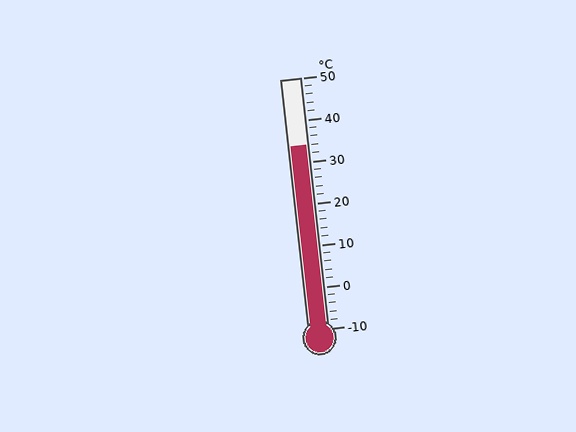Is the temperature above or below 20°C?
The temperature is above 20°C.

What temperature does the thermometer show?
The thermometer shows approximately 34°C.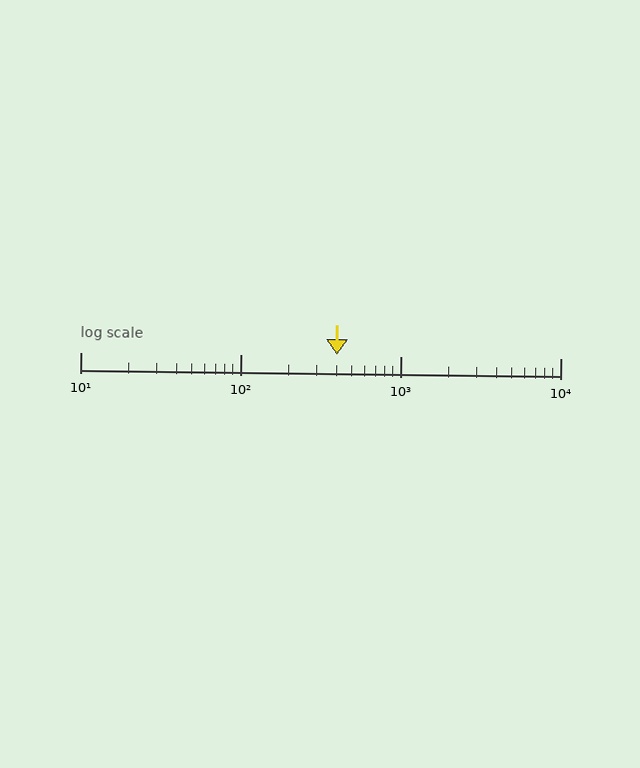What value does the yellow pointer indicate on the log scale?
The pointer indicates approximately 400.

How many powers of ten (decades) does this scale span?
The scale spans 3 decades, from 10 to 10000.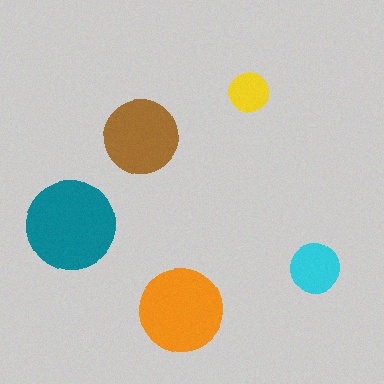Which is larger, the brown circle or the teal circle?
The teal one.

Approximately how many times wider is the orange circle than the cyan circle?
About 1.5 times wider.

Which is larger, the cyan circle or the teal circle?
The teal one.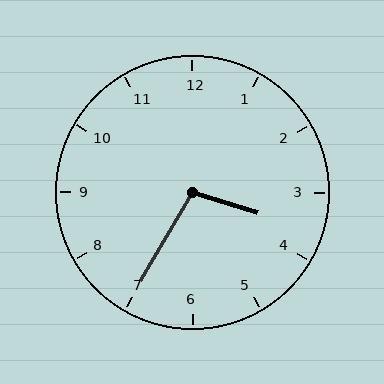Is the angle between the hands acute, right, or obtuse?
It is obtuse.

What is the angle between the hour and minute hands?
Approximately 102 degrees.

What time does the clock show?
3:35.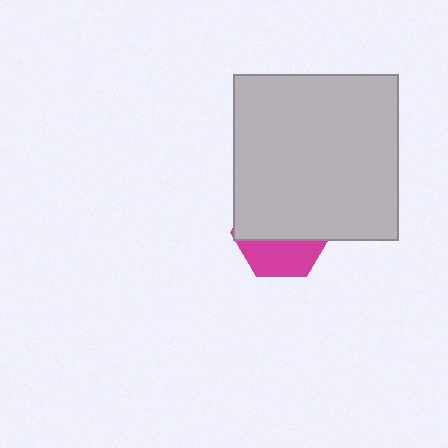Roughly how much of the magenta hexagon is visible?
A small part of it is visible (roughly 38%).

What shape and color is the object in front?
The object in front is a light gray square.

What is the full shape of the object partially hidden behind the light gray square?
The partially hidden object is a magenta hexagon.